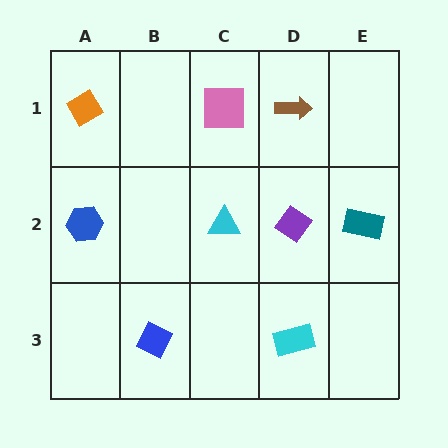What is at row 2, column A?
A blue hexagon.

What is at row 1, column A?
An orange diamond.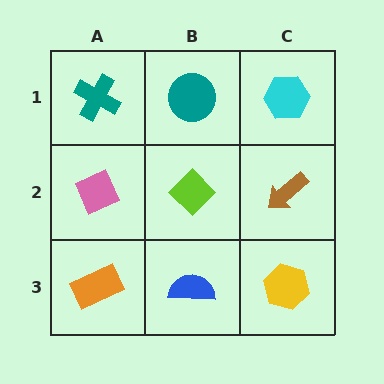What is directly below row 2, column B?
A blue semicircle.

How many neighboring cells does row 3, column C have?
2.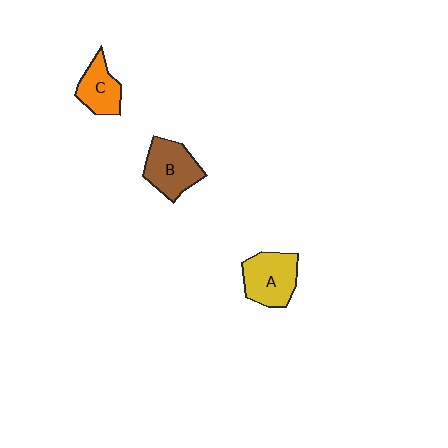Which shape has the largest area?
Shape A (yellow).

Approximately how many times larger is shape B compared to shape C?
Approximately 1.3 times.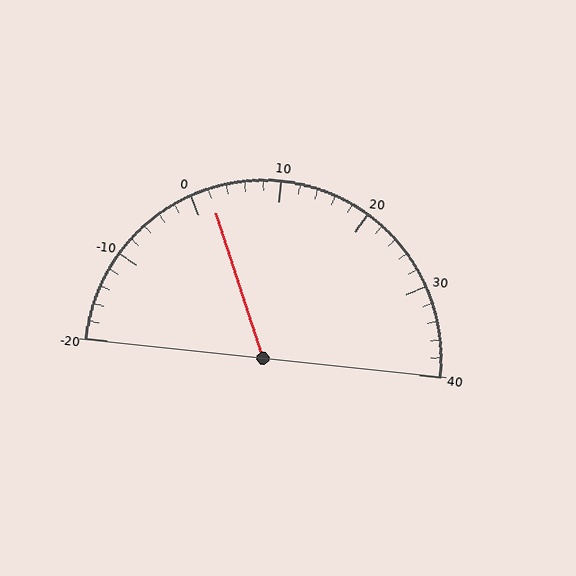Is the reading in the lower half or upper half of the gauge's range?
The reading is in the lower half of the range (-20 to 40).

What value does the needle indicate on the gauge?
The needle indicates approximately 2.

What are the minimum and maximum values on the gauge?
The gauge ranges from -20 to 40.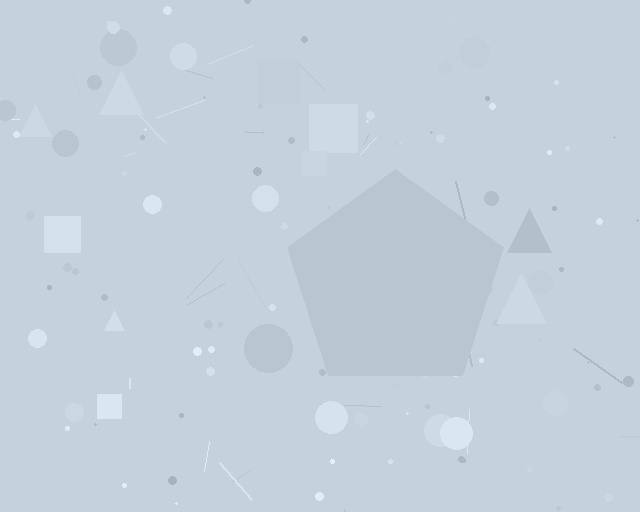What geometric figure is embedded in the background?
A pentagon is embedded in the background.